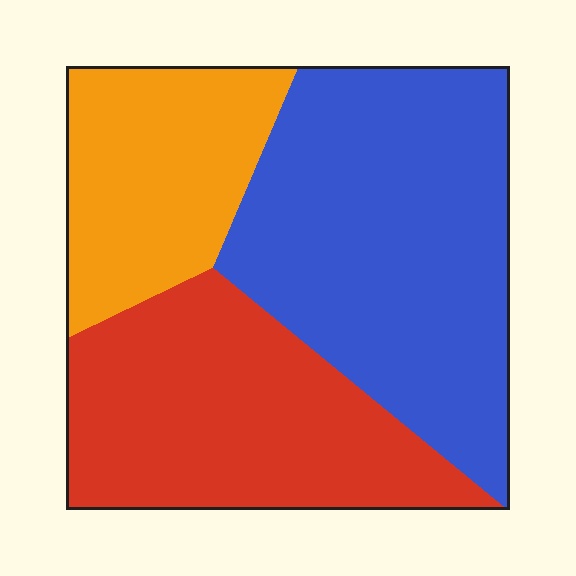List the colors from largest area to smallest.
From largest to smallest: blue, red, orange.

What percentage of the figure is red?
Red covers roughly 35% of the figure.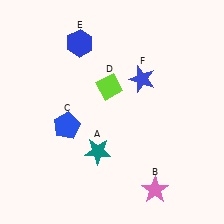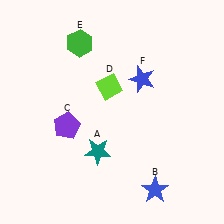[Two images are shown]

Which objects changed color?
B changed from pink to blue. C changed from blue to purple. E changed from blue to green.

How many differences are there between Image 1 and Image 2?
There are 3 differences between the two images.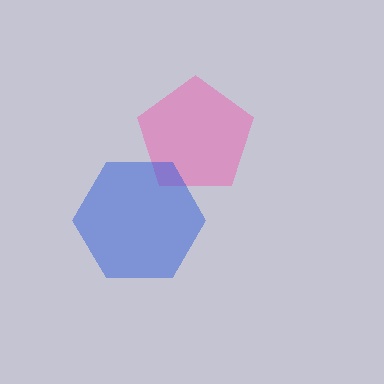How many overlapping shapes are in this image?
There are 2 overlapping shapes in the image.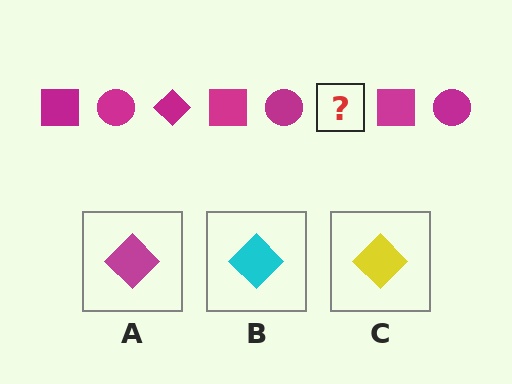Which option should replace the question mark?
Option A.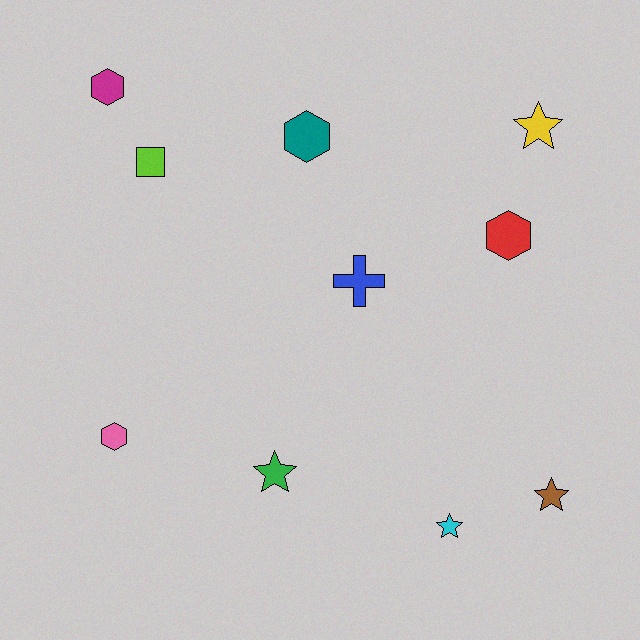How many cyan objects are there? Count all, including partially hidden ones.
There is 1 cyan object.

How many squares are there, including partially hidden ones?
There is 1 square.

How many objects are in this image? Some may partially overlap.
There are 10 objects.